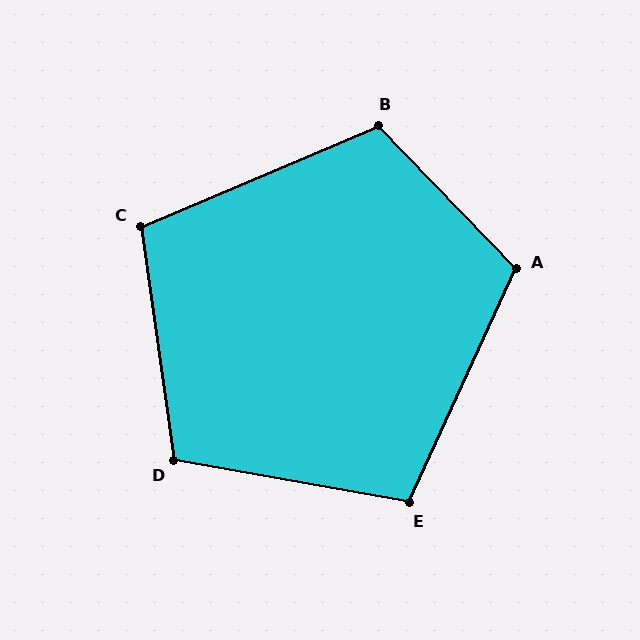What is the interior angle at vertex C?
Approximately 105 degrees (obtuse).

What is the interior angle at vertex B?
Approximately 111 degrees (obtuse).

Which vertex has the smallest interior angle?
E, at approximately 105 degrees.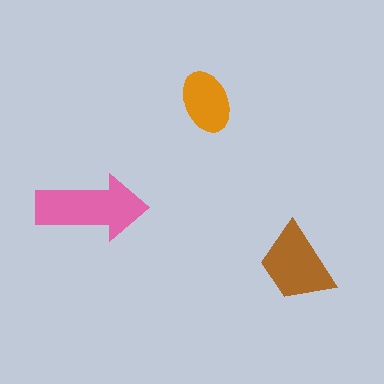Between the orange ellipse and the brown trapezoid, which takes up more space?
The brown trapezoid.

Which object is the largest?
The pink arrow.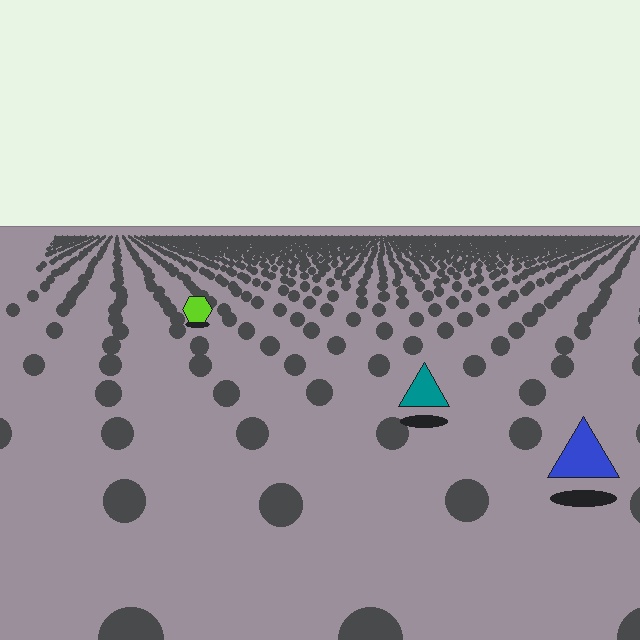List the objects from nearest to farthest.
From nearest to farthest: the blue triangle, the teal triangle, the lime hexagon.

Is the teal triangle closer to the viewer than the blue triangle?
No. The blue triangle is closer — you can tell from the texture gradient: the ground texture is coarser near it.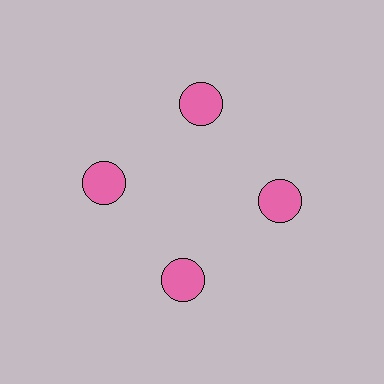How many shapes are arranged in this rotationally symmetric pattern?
There are 4 shapes, arranged in 4 groups of 1.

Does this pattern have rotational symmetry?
Yes, this pattern has 4-fold rotational symmetry. It looks the same after rotating 90 degrees around the center.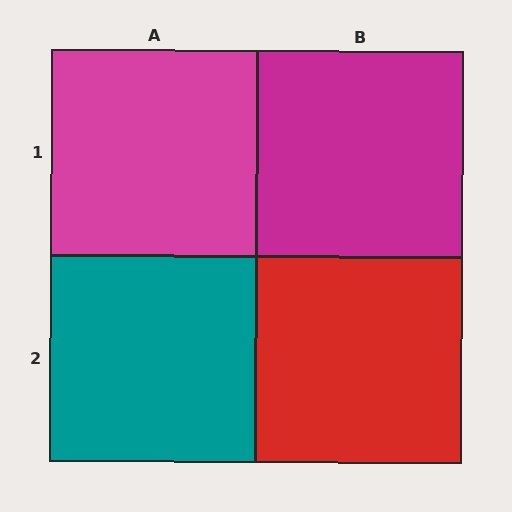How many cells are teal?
1 cell is teal.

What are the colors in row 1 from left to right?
Magenta, magenta.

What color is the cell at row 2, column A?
Teal.